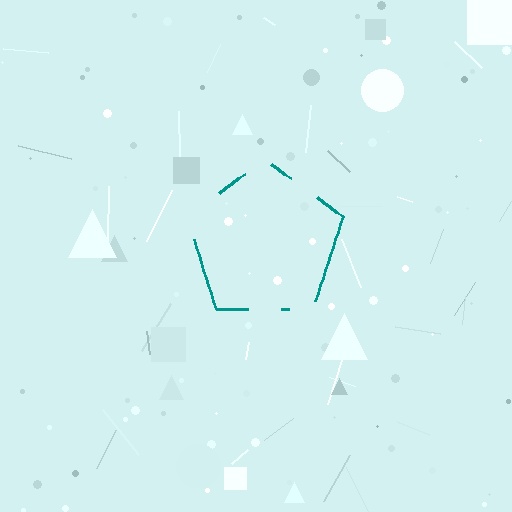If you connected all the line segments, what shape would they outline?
They would outline a pentagon.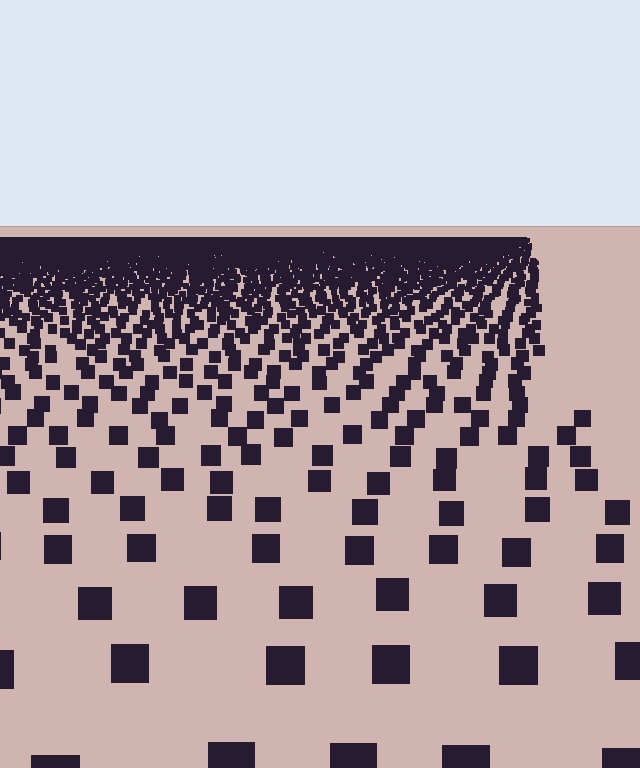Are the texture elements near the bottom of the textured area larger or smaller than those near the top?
Larger. Near the bottom, elements are closer to the viewer and appear at a bigger on-screen size.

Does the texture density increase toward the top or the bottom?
Density increases toward the top.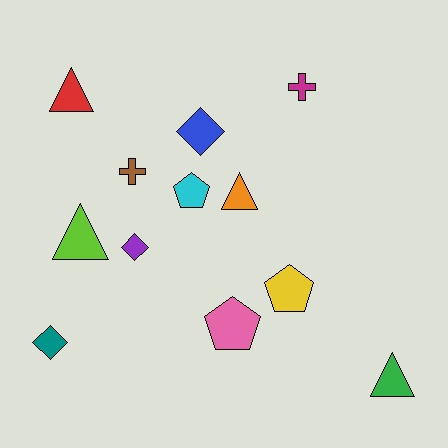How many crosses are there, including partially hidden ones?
There are 2 crosses.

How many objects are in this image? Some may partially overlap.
There are 12 objects.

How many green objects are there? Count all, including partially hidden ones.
There is 1 green object.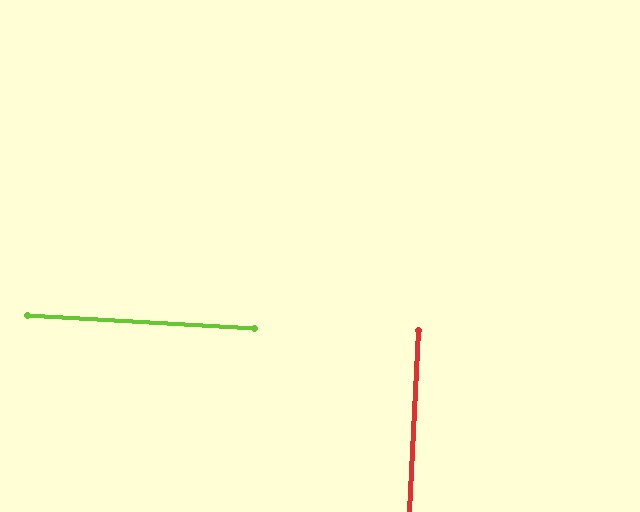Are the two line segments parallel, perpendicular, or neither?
Perpendicular — they meet at approximately 90°.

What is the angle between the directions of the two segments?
Approximately 90 degrees.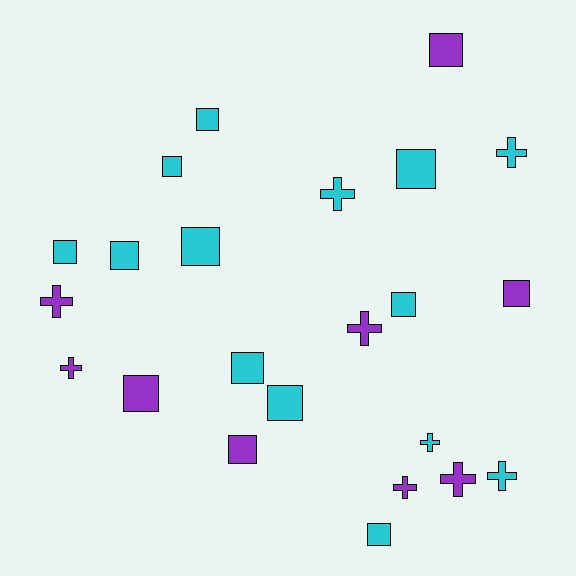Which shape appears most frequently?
Square, with 14 objects.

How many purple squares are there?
There are 4 purple squares.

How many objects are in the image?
There are 23 objects.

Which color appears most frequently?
Cyan, with 14 objects.